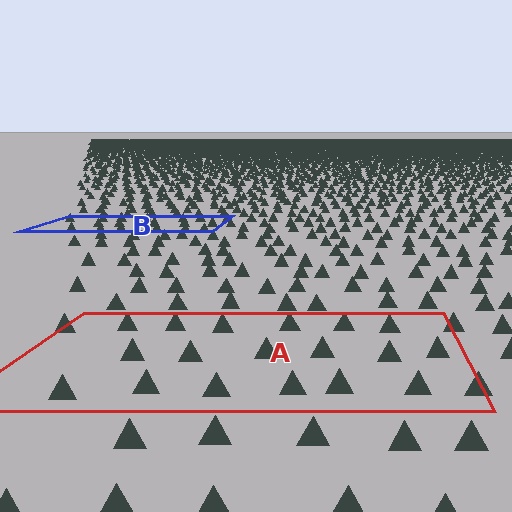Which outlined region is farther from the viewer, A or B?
Region B is farther from the viewer — the texture elements inside it appear smaller and more densely packed.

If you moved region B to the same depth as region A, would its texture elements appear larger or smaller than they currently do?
They would appear larger. At a closer depth, the same texture elements are projected at a bigger on-screen size.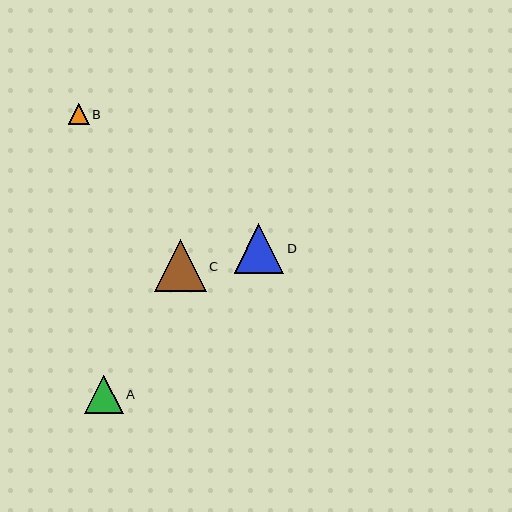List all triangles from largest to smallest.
From largest to smallest: C, D, A, B.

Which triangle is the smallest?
Triangle B is the smallest with a size of approximately 21 pixels.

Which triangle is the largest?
Triangle C is the largest with a size of approximately 52 pixels.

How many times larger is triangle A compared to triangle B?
Triangle A is approximately 1.8 times the size of triangle B.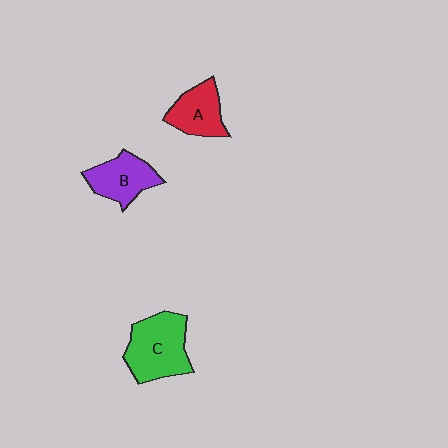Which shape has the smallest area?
Shape A (red).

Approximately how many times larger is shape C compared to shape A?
Approximately 1.5 times.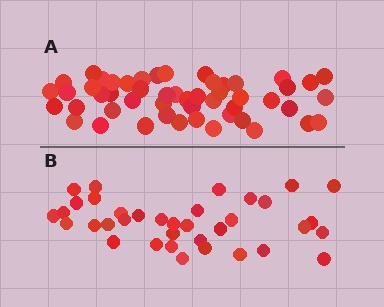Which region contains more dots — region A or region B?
Region A (the top region) has more dots.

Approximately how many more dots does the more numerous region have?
Region A has approximately 15 more dots than region B.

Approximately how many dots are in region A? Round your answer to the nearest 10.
About 50 dots. (The exact count is 51, which rounds to 50.)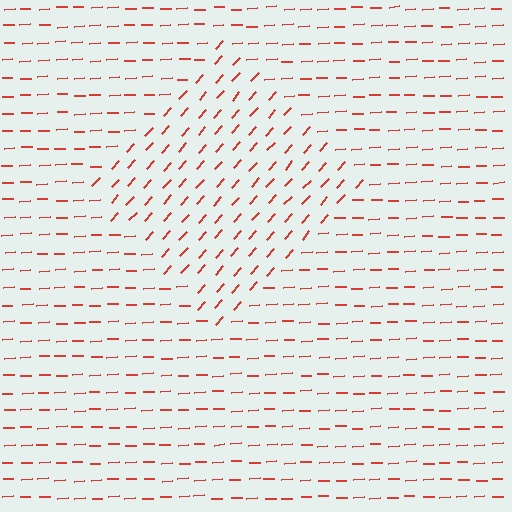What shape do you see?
I see a diamond.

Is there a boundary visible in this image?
Yes, there is a texture boundary formed by a change in line orientation.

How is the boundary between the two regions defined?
The boundary is defined purely by a change in line orientation (approximately 45 degrees difference). All lines are the same color and thickness.